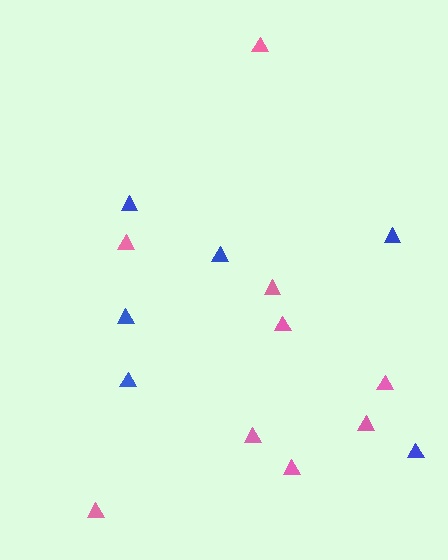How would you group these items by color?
There are 2 groups: one group of pink triangles (9) and one group of blue triangles (6).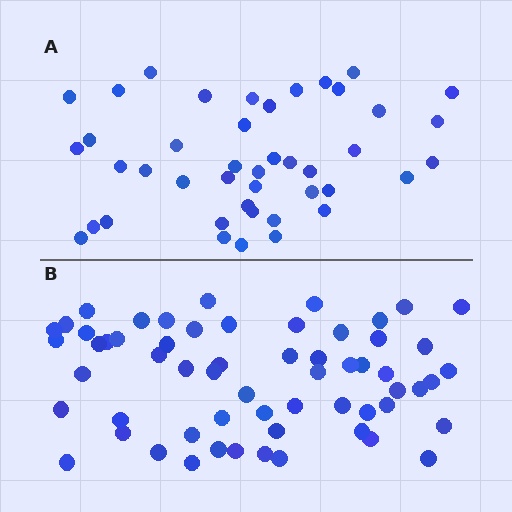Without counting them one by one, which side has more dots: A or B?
Region B (the bottom region) has more dots.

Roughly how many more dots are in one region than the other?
Region B has approximately 15 more dots than region A.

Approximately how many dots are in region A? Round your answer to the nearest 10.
About 40 dots. (The exact count is 43, which rounds to 40.)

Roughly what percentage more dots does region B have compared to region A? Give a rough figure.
About 40% more.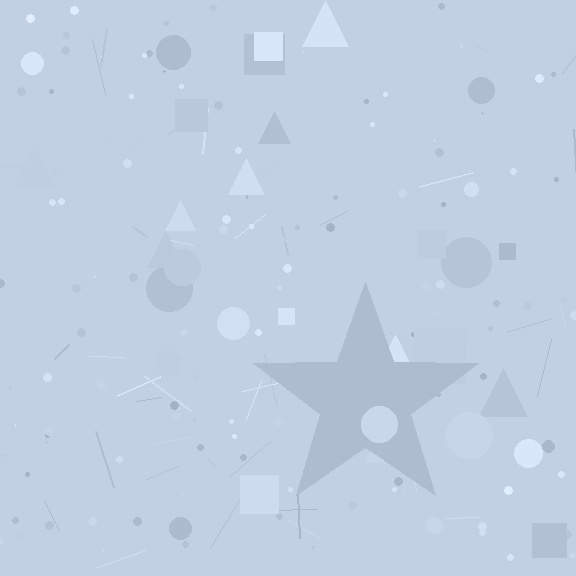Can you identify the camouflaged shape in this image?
The camouflaged shape is a star.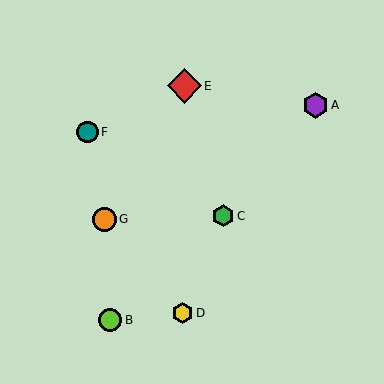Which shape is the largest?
The red diamond (labeled E) is the largest.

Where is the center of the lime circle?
The center of the lime circle is at (110, 320).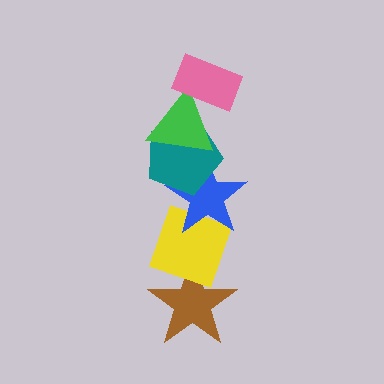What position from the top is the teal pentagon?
The teal pentagon is 3rd from the top.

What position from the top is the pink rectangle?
The pink rectangle is 1st from the top.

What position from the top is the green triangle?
The green triangle is 2nd from the top.